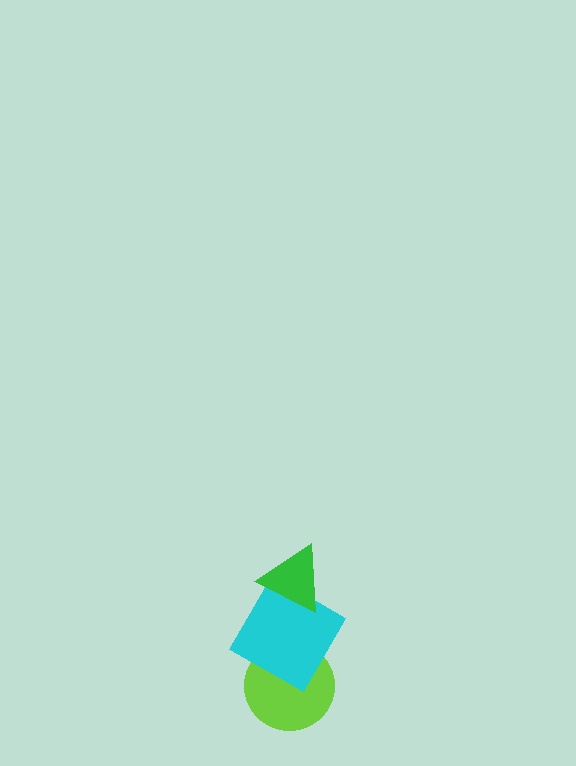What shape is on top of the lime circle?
The cyan square is on top of the lime circle.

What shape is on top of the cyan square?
The green triangle is on top of the cyan square.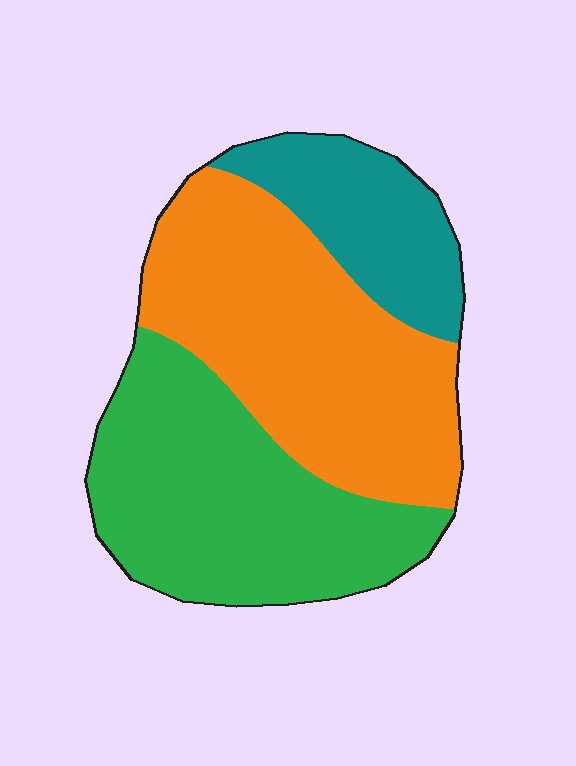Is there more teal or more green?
Green.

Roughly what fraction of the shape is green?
Green covers roughly 40% of the shape.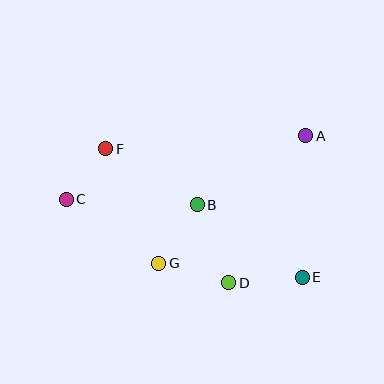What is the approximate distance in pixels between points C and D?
The distance between C and D is approximately 182 pixels.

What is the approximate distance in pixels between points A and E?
The distance between A and E is approximately 141 pixels.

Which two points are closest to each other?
Points C and F are closest to each other.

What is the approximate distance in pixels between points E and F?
The distance between E and F is approximately 235 pixels.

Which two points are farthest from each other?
Points C and E are farthest from each other.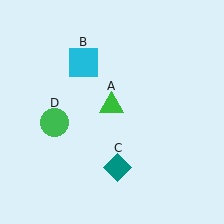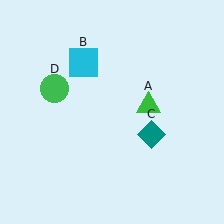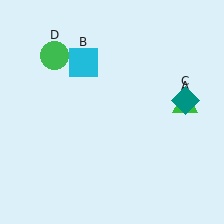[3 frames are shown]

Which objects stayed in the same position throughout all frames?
Cyan square (object B) remained stationary.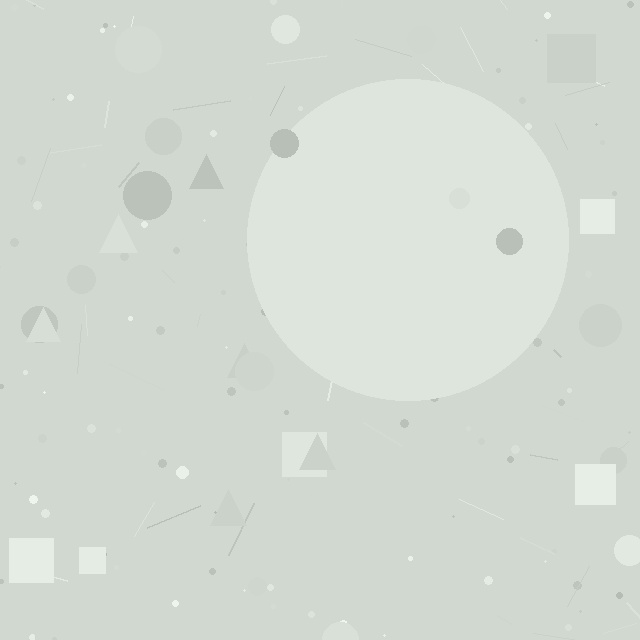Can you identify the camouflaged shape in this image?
The camouflaged shape is a circle.